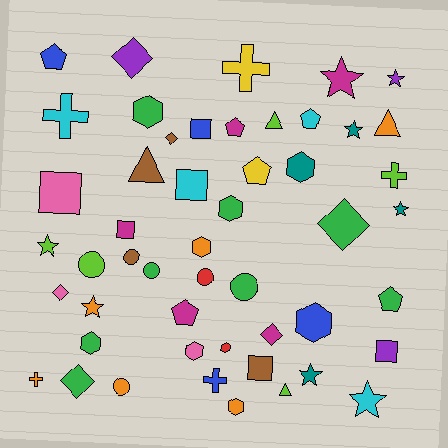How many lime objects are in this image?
There are 5 lime objects.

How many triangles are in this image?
There are 4 triangles.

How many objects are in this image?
There are 50 objects.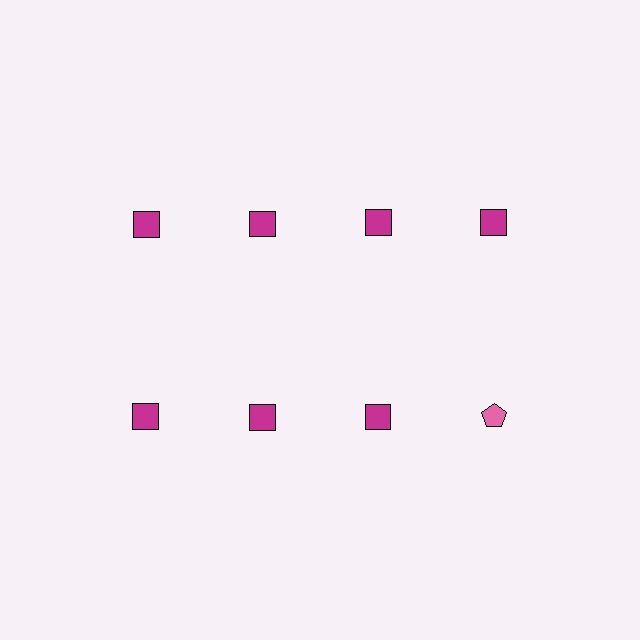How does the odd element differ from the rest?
It differs in both color (pink instead of magenta) and shape (pentagon instead of square).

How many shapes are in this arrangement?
There are 8 shapes arranged in a grid pattern.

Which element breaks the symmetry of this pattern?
The pink pentagon in the second row, second from right column breaks the symmetry. All other shapes are magenta squares.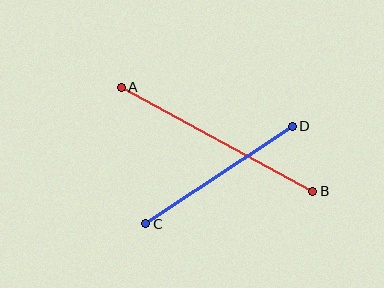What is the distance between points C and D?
The distance is approximately 176 pixels.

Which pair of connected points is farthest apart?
Points A and B are farthest apart.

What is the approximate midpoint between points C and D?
The midpoint is at approximately (219, 175) pixels.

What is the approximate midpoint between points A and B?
The midpoint is at approximately (217, 139) pixels.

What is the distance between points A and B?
The distance is approximately 218 pixels.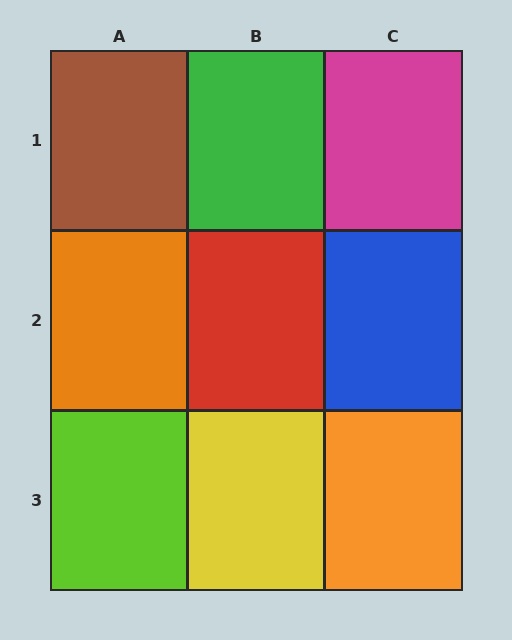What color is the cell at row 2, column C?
Blue.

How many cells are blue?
1 cell is blue.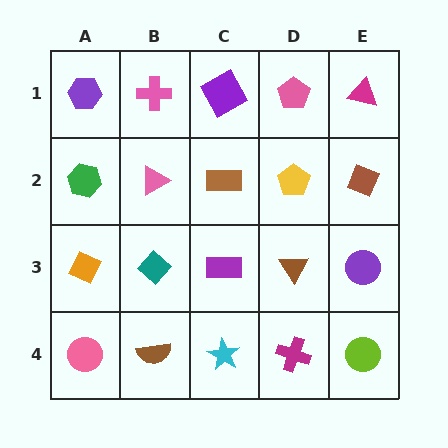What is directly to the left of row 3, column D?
A purple rectangle.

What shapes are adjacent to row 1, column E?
A brown diamond (row 2, column E), a pink pentagon (row 1, column D).